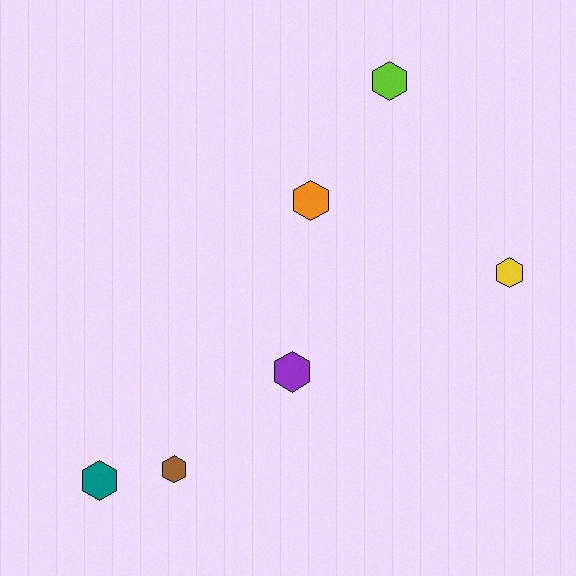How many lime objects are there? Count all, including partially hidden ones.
There is 1 lime object.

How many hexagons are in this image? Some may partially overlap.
There are 6 hexagons.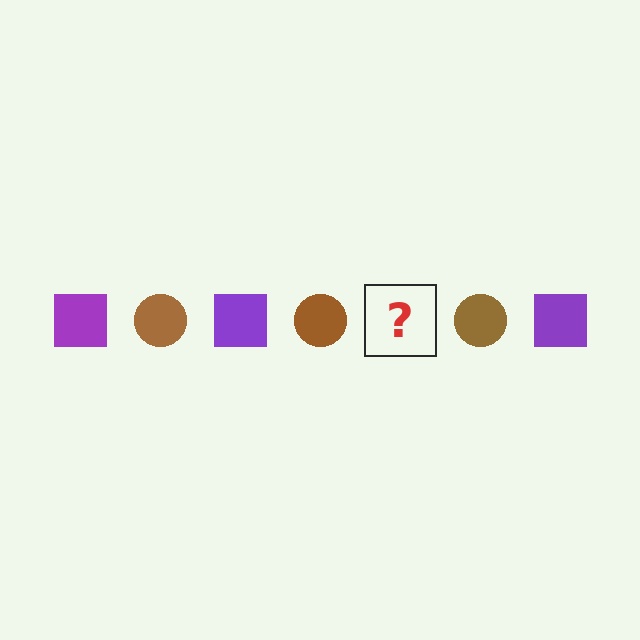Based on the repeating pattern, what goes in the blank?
The blank should be a purple square.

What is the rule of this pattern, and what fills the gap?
The rule is that the pattern alternates between purple square and brown circle. The gap should be filled with a purple square.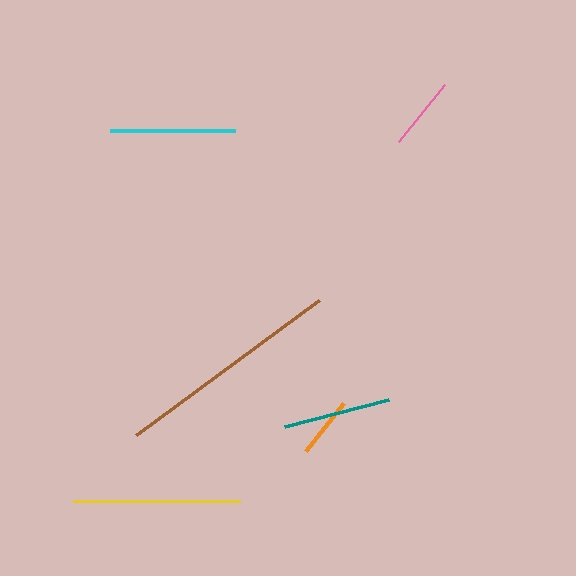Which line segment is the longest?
The brown line is the longest at approximately 228 pixels.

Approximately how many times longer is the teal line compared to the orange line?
The teal line is approximately 1.8 times the length of the orange line.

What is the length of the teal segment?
The teal segment is approximately 108 pixels long.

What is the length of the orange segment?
The orange segment is approximately 61 pixels long.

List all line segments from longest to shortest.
From longest to shortest: brown, yellow, cyan, teal, pink, orange.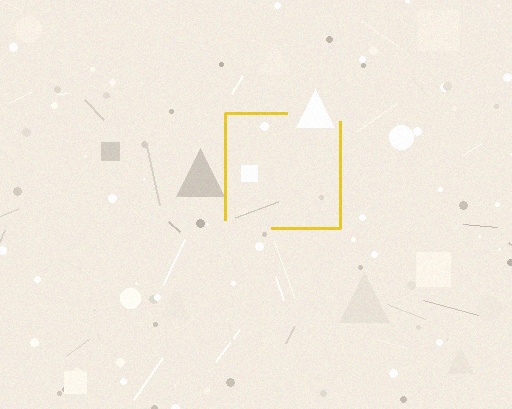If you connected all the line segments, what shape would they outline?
They would outline a square.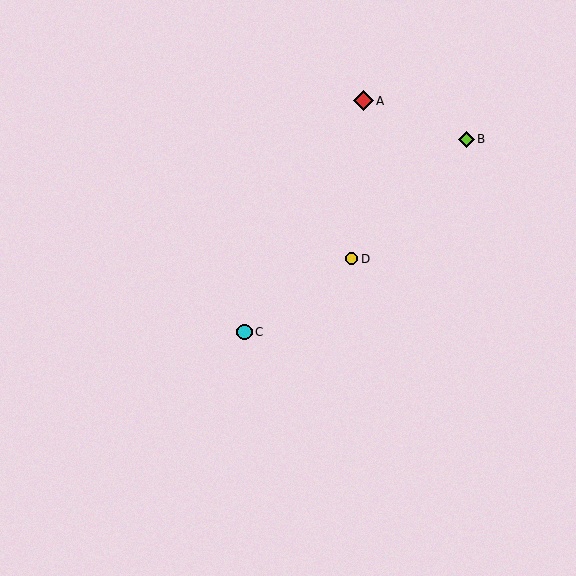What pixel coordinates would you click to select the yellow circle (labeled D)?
Click at (352, 259) to select the yellow circle D.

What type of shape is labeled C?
Shape C is a cyan circle.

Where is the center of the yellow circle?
The center of the yellow circle is at (352, 259).